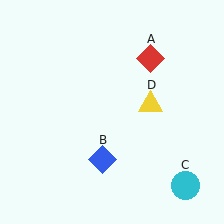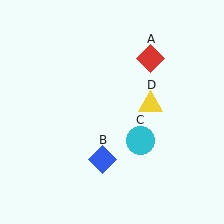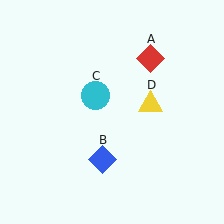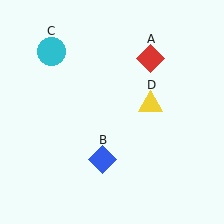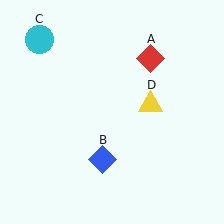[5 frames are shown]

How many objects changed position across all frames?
1 object changed position: cyan circle (object C).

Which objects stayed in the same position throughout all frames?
Red diamond (object A) and blue diamond (object B) and yellow triangle (object D) remained stationary.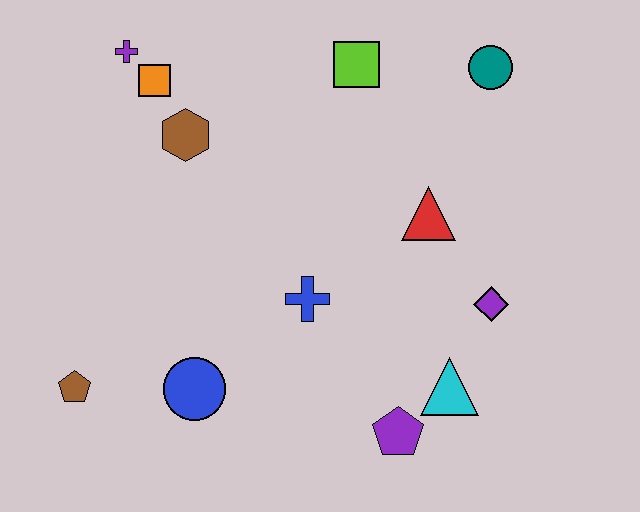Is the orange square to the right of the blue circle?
No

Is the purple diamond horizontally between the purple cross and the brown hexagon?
No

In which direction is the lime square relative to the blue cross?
The lime square is above the blue cross.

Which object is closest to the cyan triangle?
The purple pentagon is closest to the cyan triangle.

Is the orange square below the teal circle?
Yes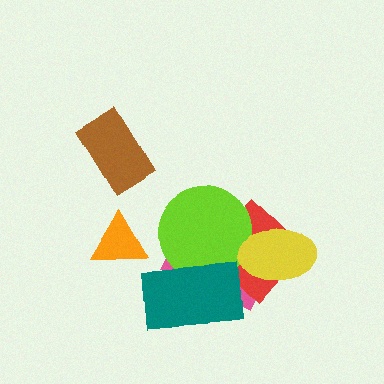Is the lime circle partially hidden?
Yes, it is partially covered by another shape.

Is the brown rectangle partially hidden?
No, no other shape covers it.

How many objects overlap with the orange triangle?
0 objects overlap with the orange triangle.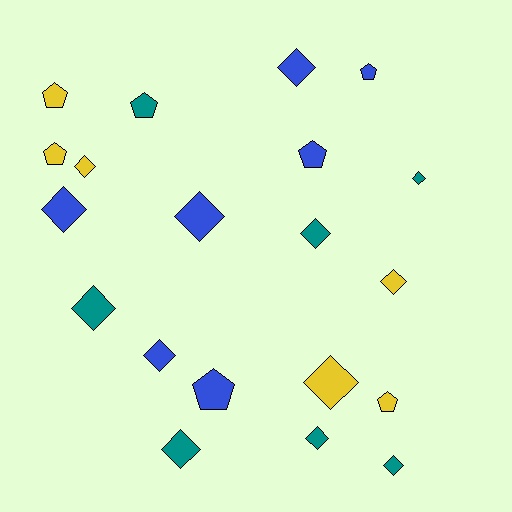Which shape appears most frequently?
Diamond, with 13 objects.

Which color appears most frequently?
Teal, with 7 objects.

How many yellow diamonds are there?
There are 3 yellow diamonds.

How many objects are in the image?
There are 20 objects.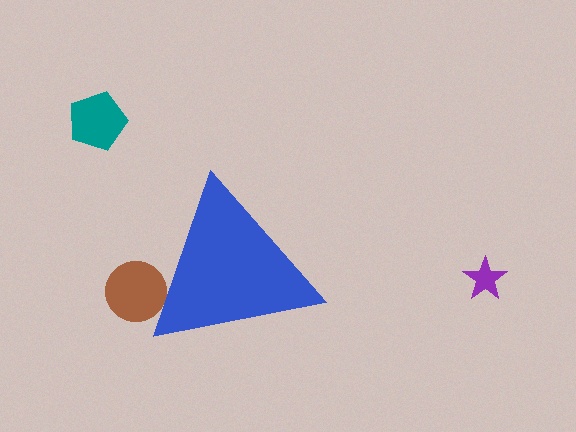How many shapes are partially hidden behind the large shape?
1 shape is partially hidden.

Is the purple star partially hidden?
No, the purple star is fully visible.